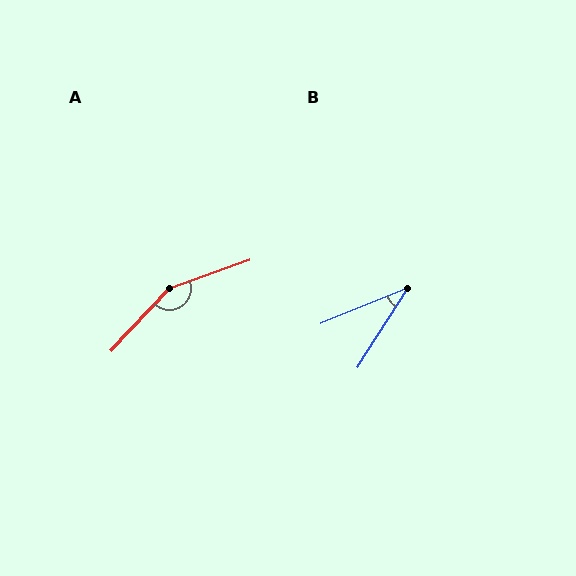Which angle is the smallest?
B, at approximately 35 degrees.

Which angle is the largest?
A, at approximately 153 degrees.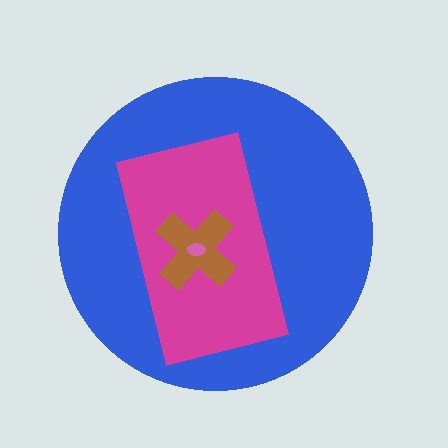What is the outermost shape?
The blue circle.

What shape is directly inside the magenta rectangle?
The brown cross.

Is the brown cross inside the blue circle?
Yes.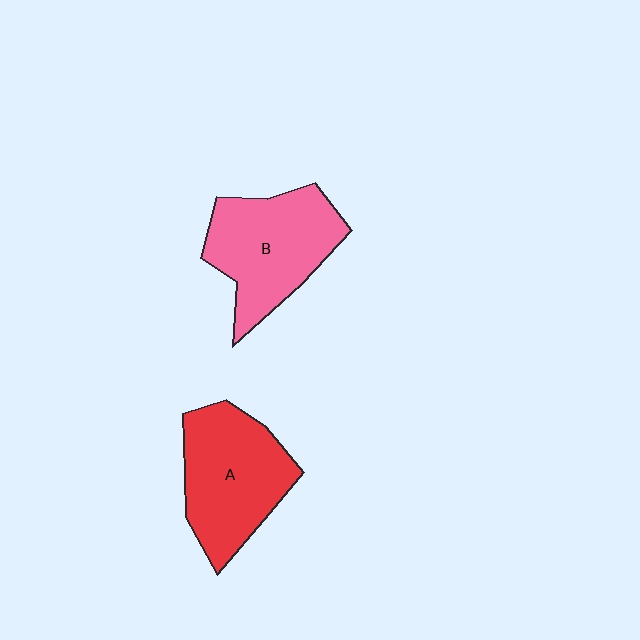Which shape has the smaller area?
Shape A (red).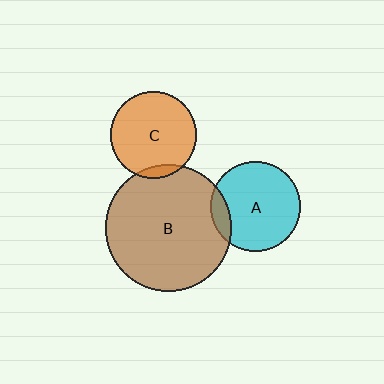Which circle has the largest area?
Circle B (brown).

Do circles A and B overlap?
Yes.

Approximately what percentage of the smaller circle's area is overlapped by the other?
Approximately 10%.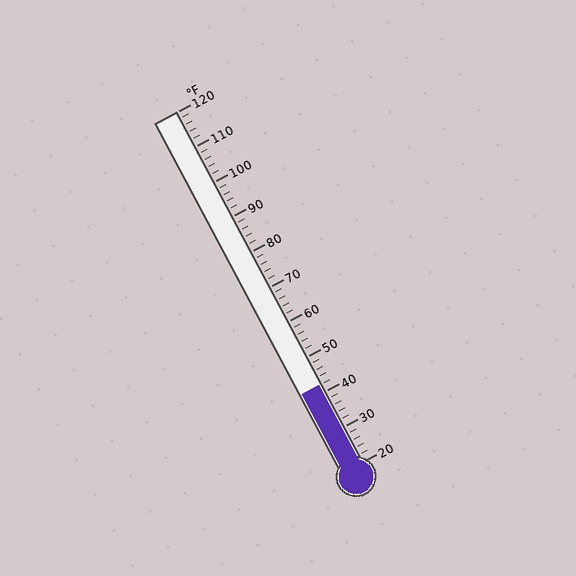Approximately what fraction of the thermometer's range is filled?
The thermometer is filled to approximately 20% of its range.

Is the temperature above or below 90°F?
The temperature is below 90°F.